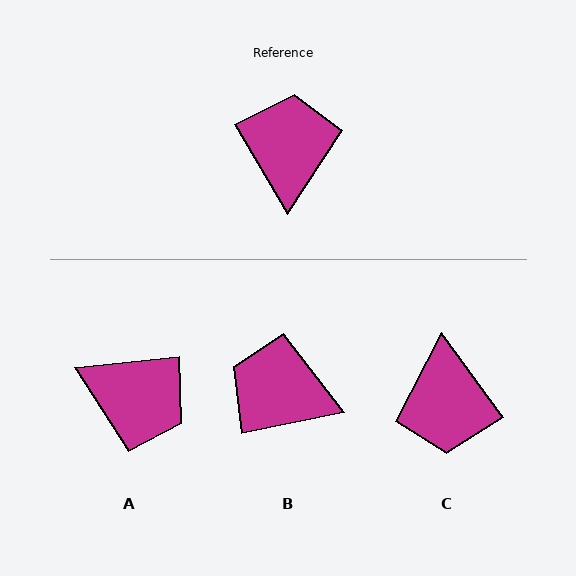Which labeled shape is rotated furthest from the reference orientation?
C, about 175 degrees away.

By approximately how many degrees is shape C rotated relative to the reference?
Approximately 175 degrees clockwise.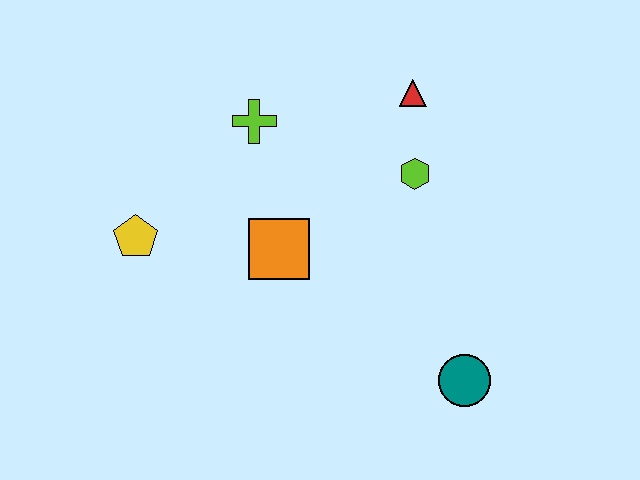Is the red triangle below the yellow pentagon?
No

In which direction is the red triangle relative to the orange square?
The red triangle is above the orange square.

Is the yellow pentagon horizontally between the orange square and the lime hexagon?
No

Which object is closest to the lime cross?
The orange square is closest to the lime cross.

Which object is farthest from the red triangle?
The yellow pentagon is farthest from the red triangle.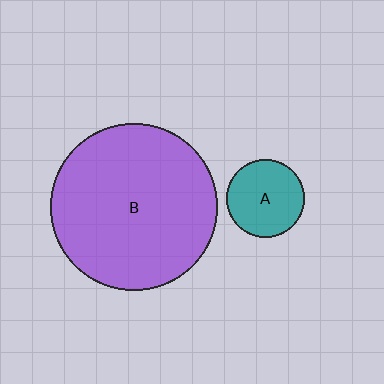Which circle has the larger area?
Circle B (purple).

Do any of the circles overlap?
No, none of the circles overlap.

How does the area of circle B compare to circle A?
Approximately 4.5 times.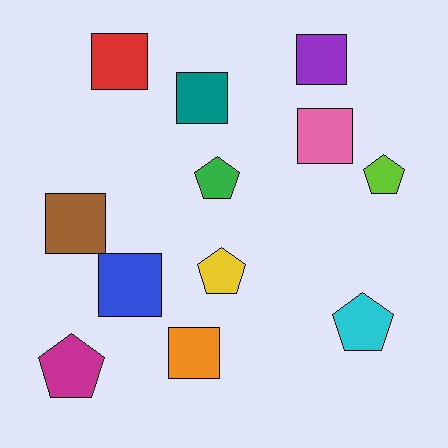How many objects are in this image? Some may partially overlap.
There are 12 objects.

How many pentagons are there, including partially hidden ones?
There are 5 pentagons.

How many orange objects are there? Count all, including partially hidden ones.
There is 1 orange object.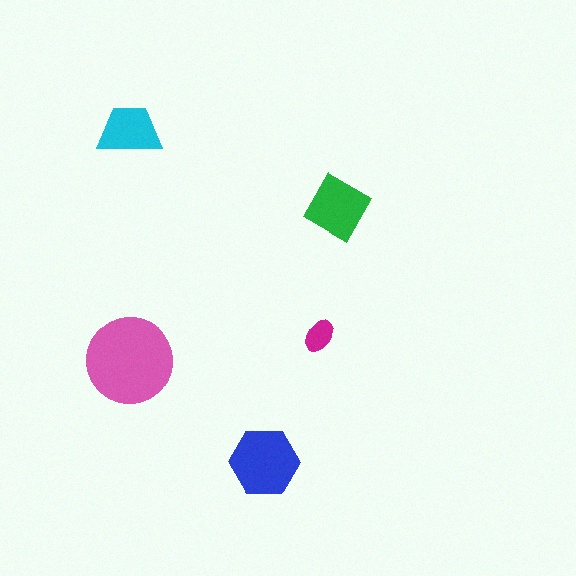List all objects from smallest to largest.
The magenta ellipse, the cyan trapezoid, the green diamond, the blue hexagon, the pink circle.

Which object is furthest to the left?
The cyan trapezoid is leftmost.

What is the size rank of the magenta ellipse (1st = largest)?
5th.